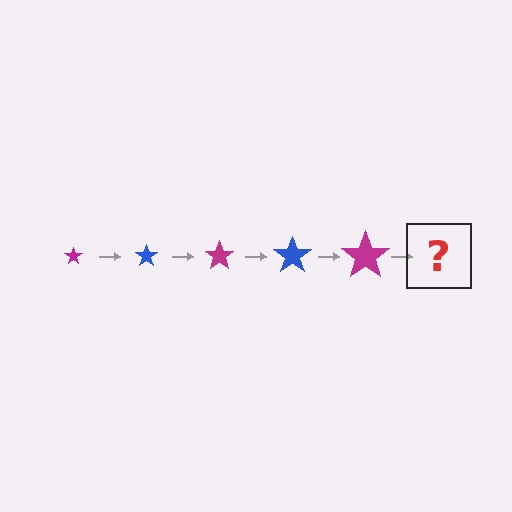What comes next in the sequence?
The next element should be a blue star, larger than the previous one.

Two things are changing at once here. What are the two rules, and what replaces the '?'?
The two rules are that the star grows larger each step and the color cycles through magenta and blue. The '?' should be a blue star, larger than the previous one.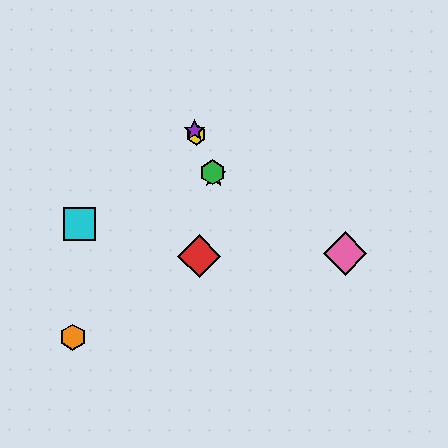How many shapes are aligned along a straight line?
4 shapes (the blue star, the green hexagon, the yellow hexagon, the purple star) are aligned along a straight line.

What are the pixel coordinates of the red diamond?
The red diamond is at (199, 256).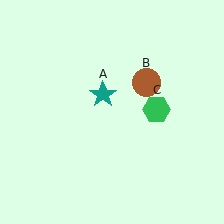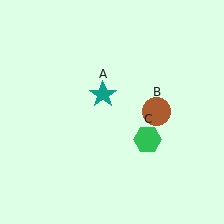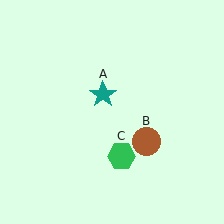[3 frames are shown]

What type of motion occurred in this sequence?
The brown circle (object B), green hexagon (object C) rotated clockwise around the center of the scene.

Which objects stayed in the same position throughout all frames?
Teal star (object A) remained stationary.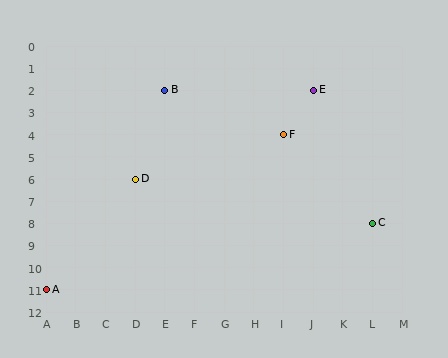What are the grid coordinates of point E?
Point E is at grid coordinates (J, 2).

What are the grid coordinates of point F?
Point F is at grid coordinates (I, 4).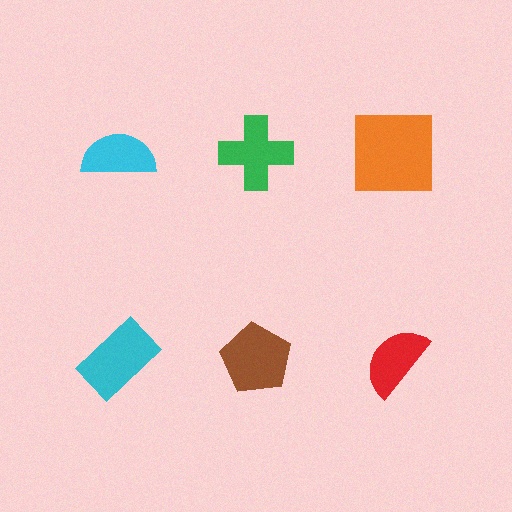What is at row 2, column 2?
A brown pentagon.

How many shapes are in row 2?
3 shapes.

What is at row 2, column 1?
A cyan rectangle.